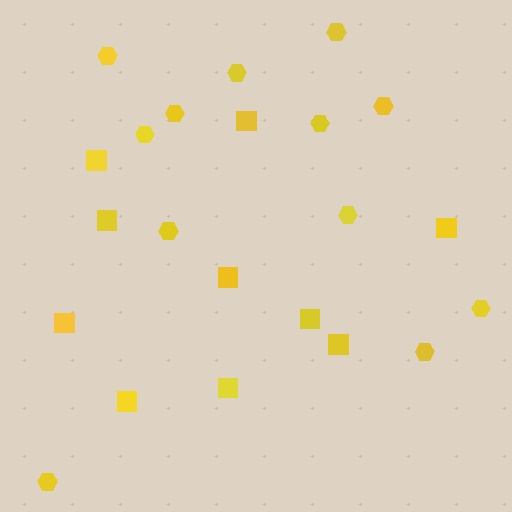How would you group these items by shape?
There are 2 groups: one group of squares (10) and one group of hexagons (12).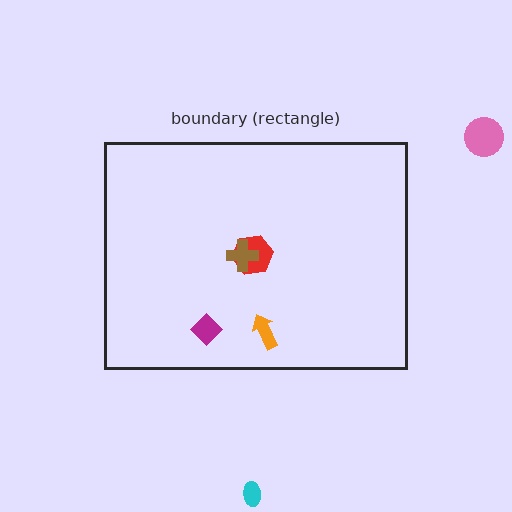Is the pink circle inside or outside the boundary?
Outside.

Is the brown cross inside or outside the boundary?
Inside.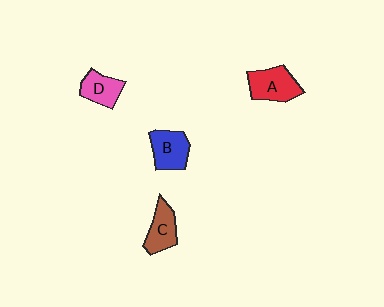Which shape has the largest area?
Shape A (red).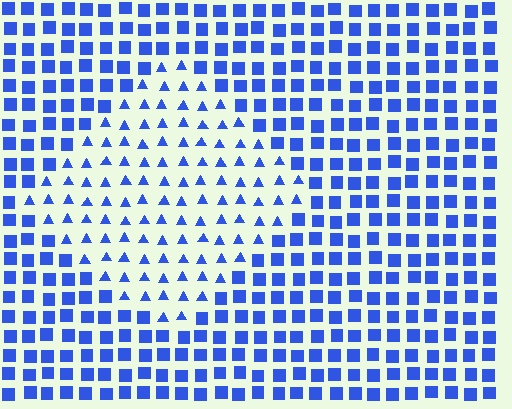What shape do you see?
I see a diamond.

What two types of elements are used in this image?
The image uses triangles inside the diamond region and squares outside it.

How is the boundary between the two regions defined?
The boundary is defined by a change in element shape: triangles inside vs. squares outside. All elements share the same color and spacing.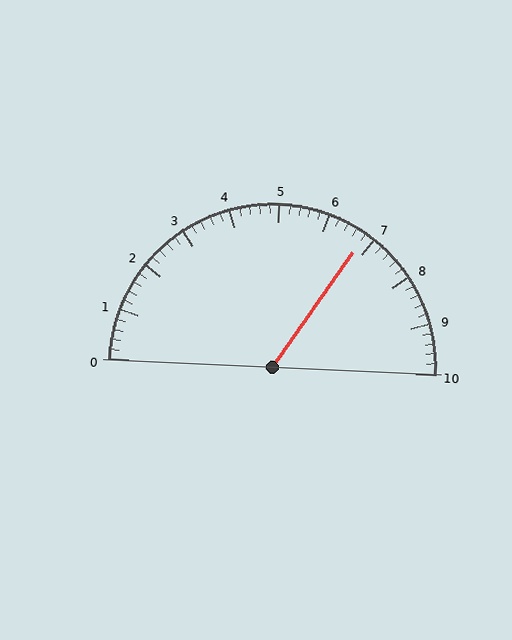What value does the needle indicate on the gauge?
The needle indicates approximately 6.8.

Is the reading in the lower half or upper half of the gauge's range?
The reading is in the upper half of the range (0 to 10).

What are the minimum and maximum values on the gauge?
The gauge ranges from 0 to 10.